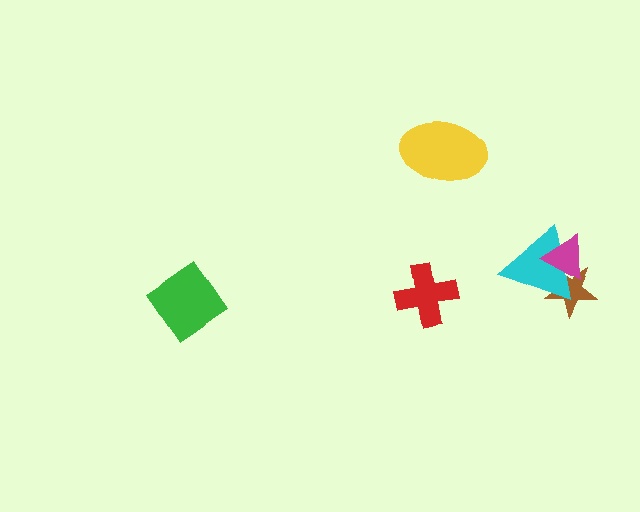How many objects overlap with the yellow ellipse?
0 objects overlap with the yellow ellipse.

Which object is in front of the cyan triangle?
The magenta triangle is in front of the cyan triangle.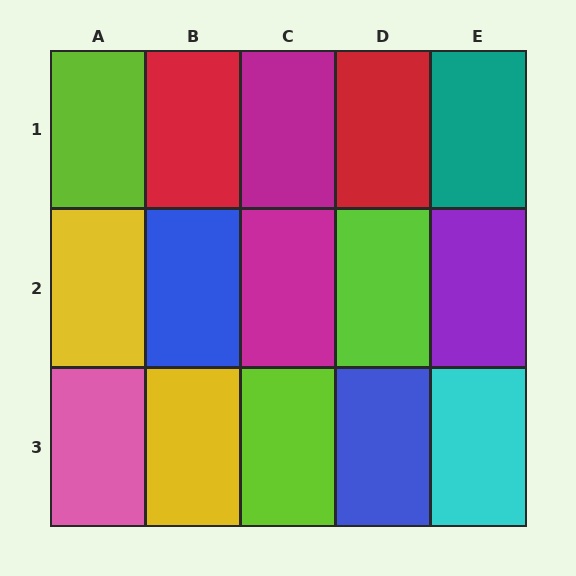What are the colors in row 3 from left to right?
Pink, yellow, lime, blue, cyan.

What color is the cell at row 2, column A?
Yellow.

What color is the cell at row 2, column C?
Magenta.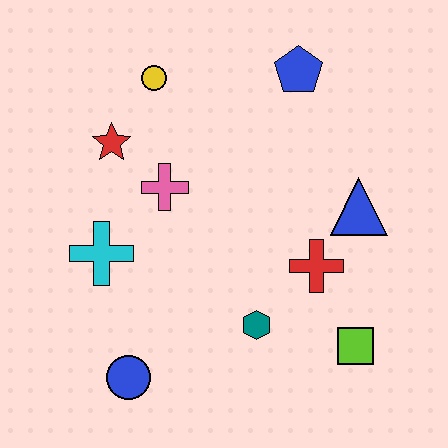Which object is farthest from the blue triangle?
The blue circle is farthest from the blue triangle.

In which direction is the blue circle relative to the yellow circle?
The blue circle is below the yellow circle.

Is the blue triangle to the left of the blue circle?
No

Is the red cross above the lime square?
Yes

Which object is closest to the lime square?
The red cross is closest to the lime square.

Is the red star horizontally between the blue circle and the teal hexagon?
No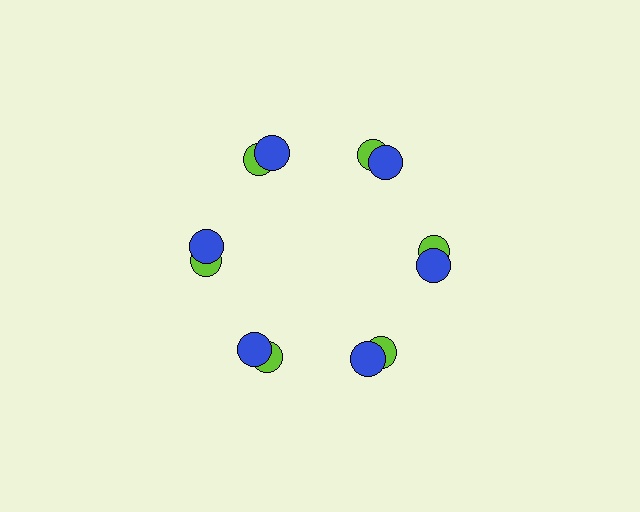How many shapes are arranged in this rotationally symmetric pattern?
There are 12 shapes, arranged in 6 groups of 2.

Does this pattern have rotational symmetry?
Yes, this pattern has 6-fold rotational symmetry. It looks the same after rotating 60 degrees around the center.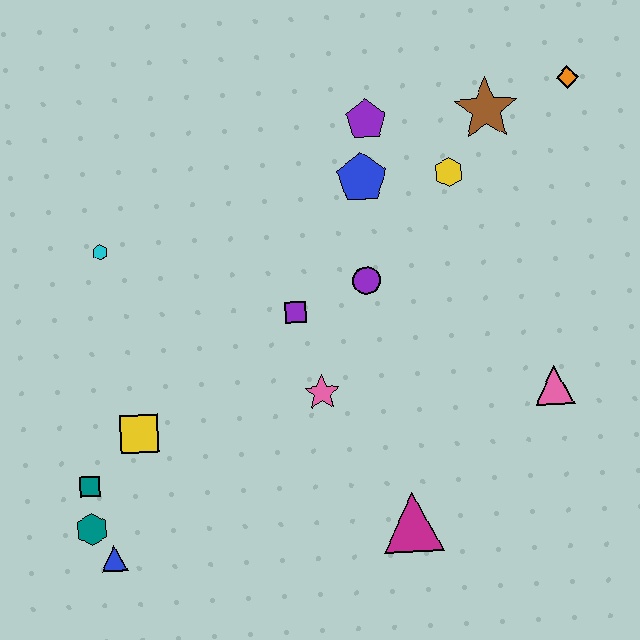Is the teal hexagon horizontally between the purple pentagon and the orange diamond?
No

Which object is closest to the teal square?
The teal hexagon is closest to the teal square.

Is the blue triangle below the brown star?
Yes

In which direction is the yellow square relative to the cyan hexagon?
The yellow square is below the cyan hexagon.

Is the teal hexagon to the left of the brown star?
Yes